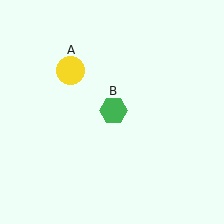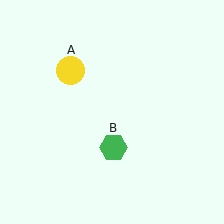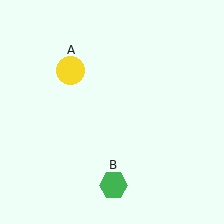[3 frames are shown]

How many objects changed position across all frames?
1 object changed position: green hexagon (object B).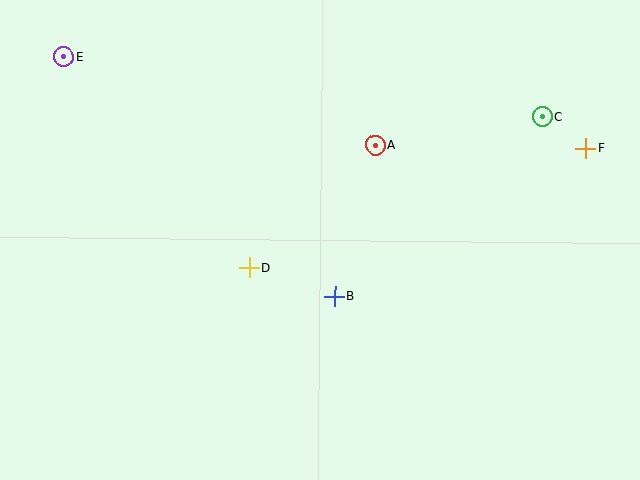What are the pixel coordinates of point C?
Point C is at (543, 117).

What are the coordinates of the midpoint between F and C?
The midpoint between F and C is at (564, 132).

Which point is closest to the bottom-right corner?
Point F is closest to the bottom-right corner.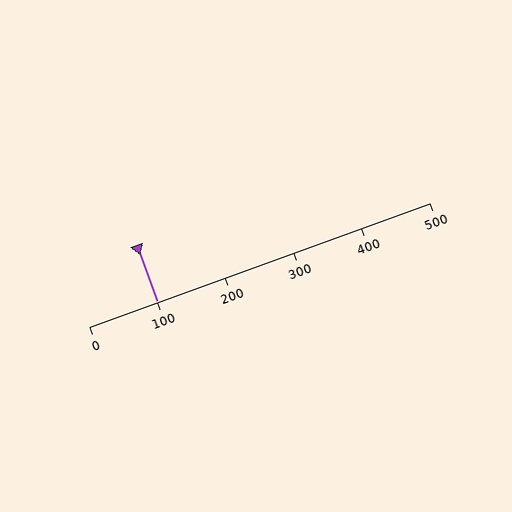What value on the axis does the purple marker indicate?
The marker indicates approximately 100.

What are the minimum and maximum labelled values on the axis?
The axis runs from 0 to 500.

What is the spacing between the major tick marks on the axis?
The major ticks are spaced 100 apart.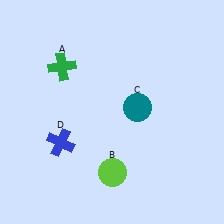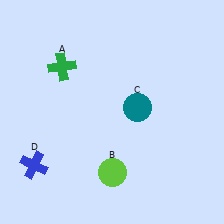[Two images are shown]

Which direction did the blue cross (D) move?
The blue cross (D) moved left.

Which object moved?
The blue cross (D) moved left.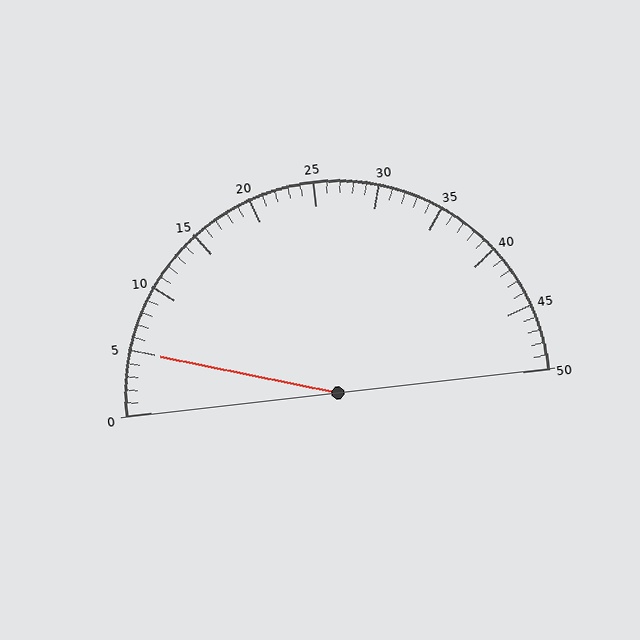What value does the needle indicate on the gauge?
The needle indicates approximately 5.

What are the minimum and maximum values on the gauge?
The gauge ranges from 0 to 50.